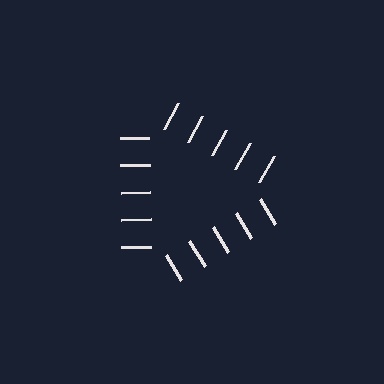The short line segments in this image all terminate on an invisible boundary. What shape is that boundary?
An illusory triangle — the line segments terminate on its edges but no continuous stroke is drawn.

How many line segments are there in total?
15 — 5 along each of the 3 edges.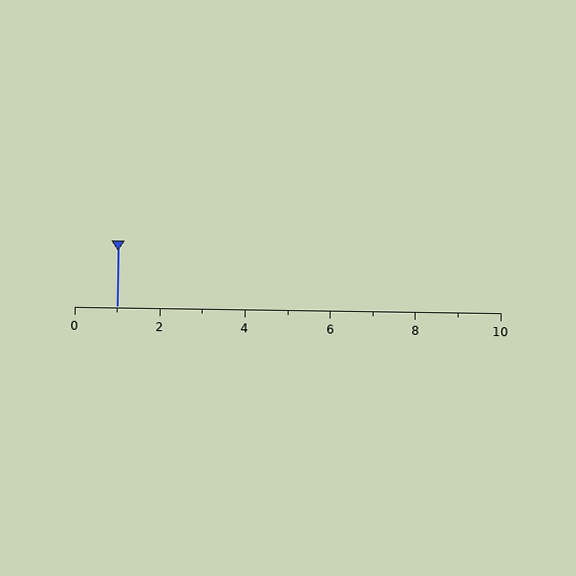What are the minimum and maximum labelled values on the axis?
The axis runs from 0 to 10.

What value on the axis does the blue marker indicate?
The marker indicates approximately 1.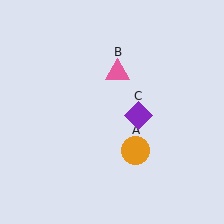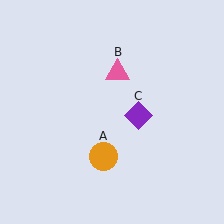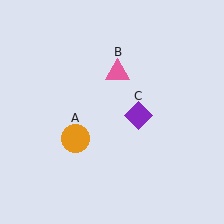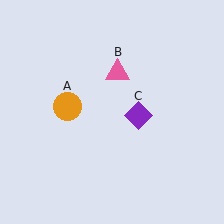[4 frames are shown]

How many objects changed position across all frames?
1 object changed position: orange circle (object A).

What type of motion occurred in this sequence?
The orange circle (object A) rotated clockwise around the center of the scene.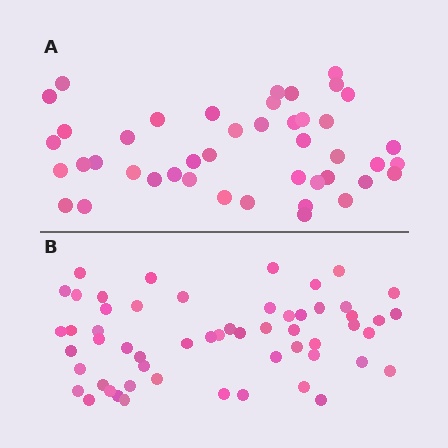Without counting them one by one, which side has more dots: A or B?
Region B (the bottom region) has more dots.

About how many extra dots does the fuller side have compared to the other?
Region B has roughly 12 or so more dots than region A.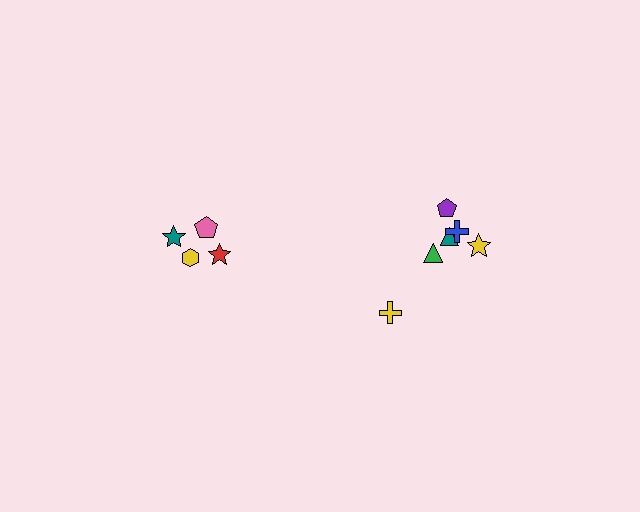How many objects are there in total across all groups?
There are 10 objects.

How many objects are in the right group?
There are 6 objects.